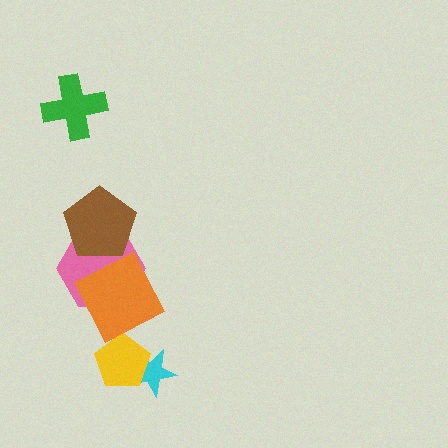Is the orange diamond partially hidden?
No, no other shape covers it.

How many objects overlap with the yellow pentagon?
2 objects overlap with the yellow pentagon.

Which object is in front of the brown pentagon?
The orange diamond is in front of the brown pentagon.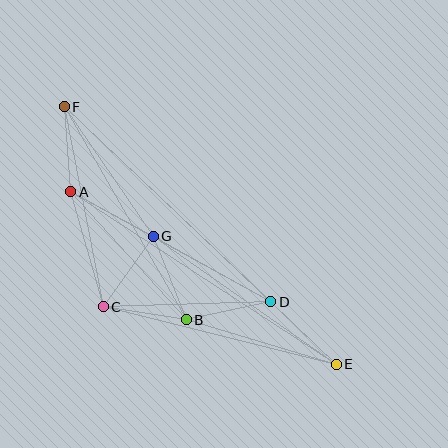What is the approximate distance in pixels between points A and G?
The distance between A and G is approximately 94 pixels.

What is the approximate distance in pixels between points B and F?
The distance between B and F is approximately 245 pixels.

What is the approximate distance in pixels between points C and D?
The distance between C and D is approximately 167 pixels.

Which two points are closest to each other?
Points B and C are closest to each other.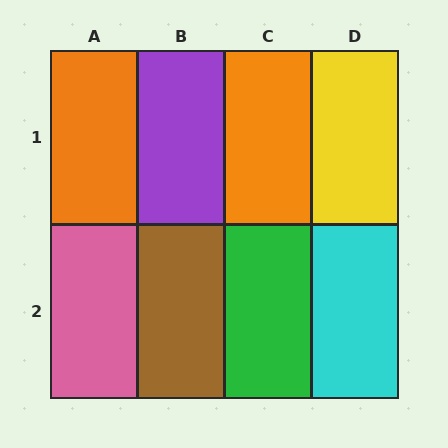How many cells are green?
1 cell is green.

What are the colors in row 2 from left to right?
Pink, brown, green, cyan.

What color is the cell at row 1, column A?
Orange.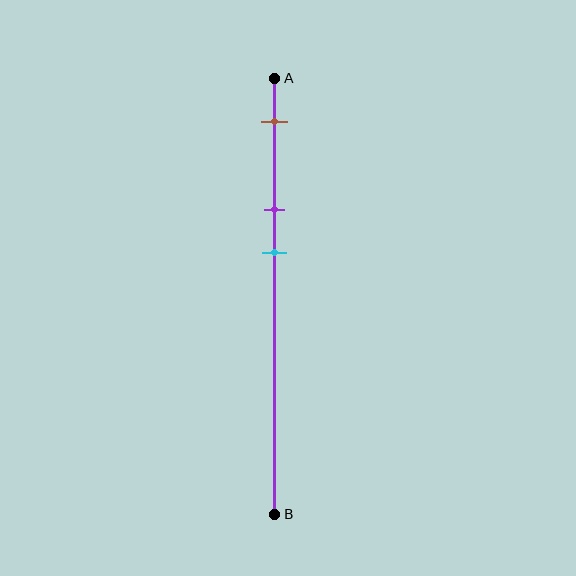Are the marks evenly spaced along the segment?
Yes, the marks are approximately evenly spaced.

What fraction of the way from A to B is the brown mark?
The brown mark is approximately 10% (0.1) of the way from A to B.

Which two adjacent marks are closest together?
The purple and cyan marks are the closest adjacent pair.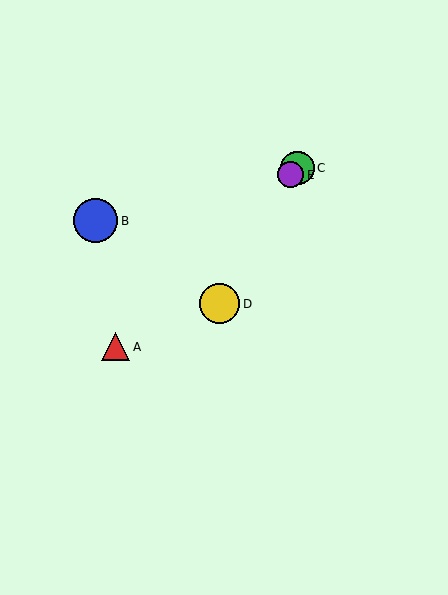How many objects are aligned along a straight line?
3 objects (A, C, E) are aligned along a straight line.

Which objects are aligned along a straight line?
Objects A, C, E are aligned along a straight line.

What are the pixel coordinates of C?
Object C is at (297, 168).